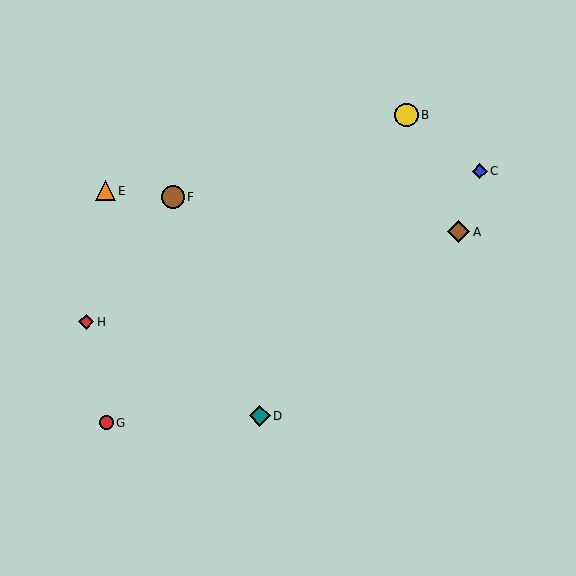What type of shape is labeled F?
Shape F is a brown circle.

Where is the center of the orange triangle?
The center of the orange triangle is at (106, 191).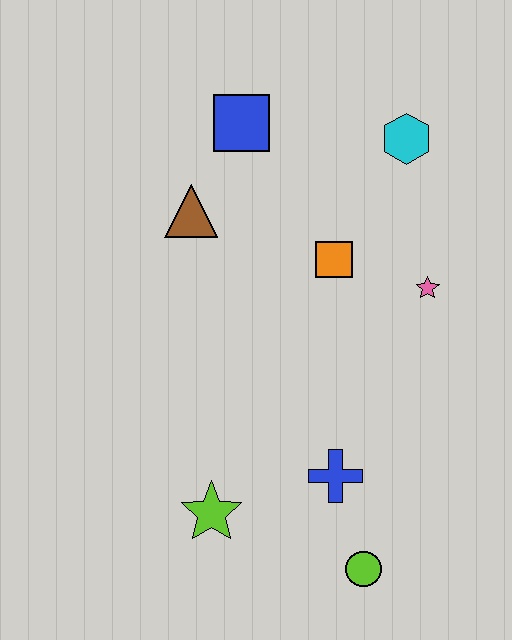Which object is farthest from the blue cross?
The blue square is farthest from the blue cross.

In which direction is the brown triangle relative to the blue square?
The brown triangle is below the blue square.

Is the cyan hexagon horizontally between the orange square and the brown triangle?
No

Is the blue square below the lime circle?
No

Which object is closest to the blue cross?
The lime circle is closest to the blue cross.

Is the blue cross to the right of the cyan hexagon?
No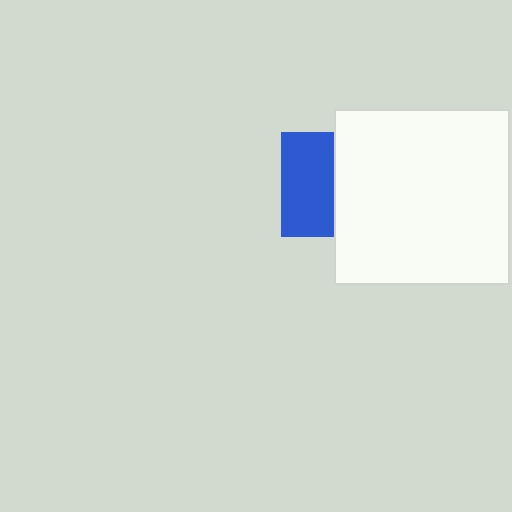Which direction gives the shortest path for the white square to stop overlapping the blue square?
Moving right gives the shortest separation.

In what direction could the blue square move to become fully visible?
The blue square could move left. That would shift it out from behind the white square entirely.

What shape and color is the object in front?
The object in front is a white square.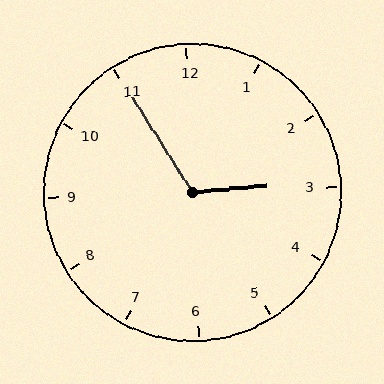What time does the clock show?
2:55.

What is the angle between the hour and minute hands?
Approximately 118 degrees.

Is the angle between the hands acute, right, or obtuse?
It is obtuse.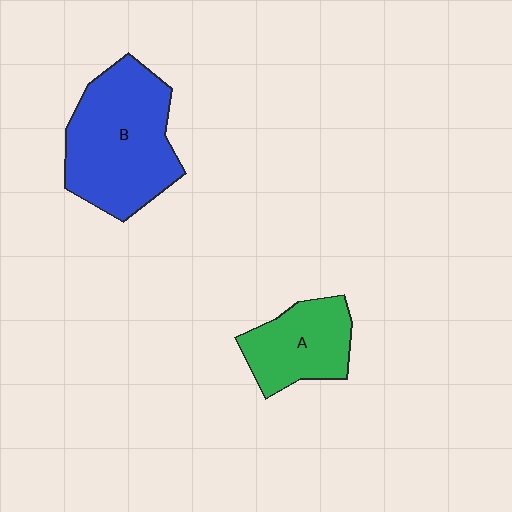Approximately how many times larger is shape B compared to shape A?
Approximately 1.7 times.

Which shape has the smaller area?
Shape A (green).